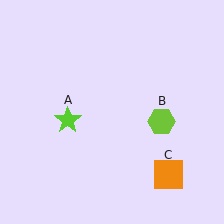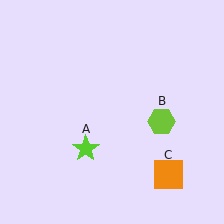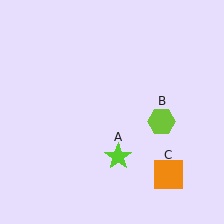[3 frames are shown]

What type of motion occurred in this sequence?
The lime star (object A) rotated counterclockwise around the center of the scene.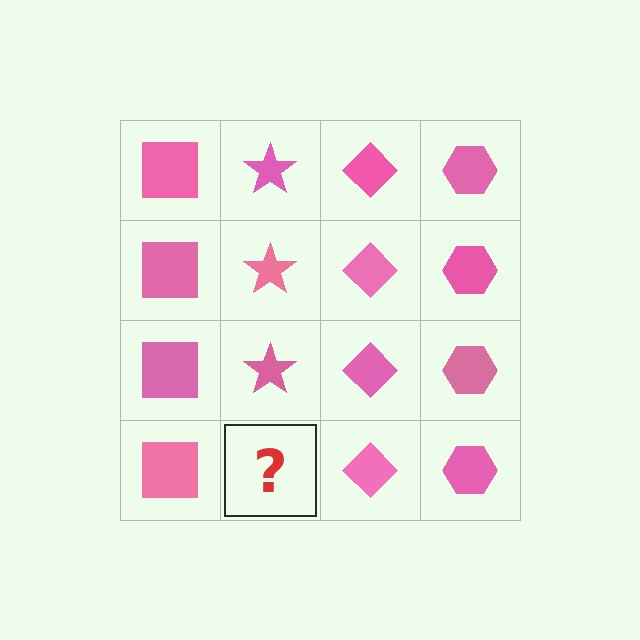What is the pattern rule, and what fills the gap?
The rule is that each column has a consistent shape. The gap should be filled with a pink star.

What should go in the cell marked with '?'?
The missing cell should contain a pink star.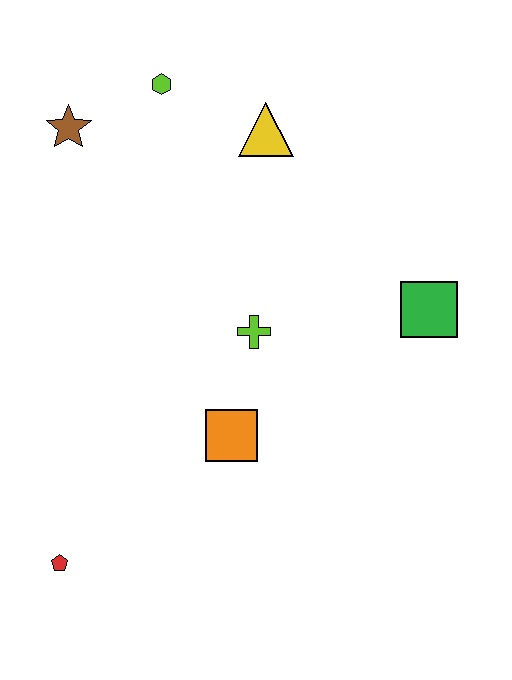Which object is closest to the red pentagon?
The orange square is closest to the red pentagon.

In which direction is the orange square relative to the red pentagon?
The orange square is to the right of the red pentagon.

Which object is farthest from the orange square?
The lime hexagon is farthest from the orange square.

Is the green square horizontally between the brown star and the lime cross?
No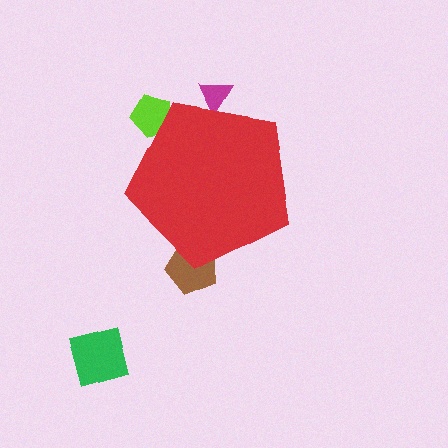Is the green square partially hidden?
No, the green square is fully visible.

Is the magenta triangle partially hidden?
Yes, the magenta triangle is partially hidden behind the red pentagon.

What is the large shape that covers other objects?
A red pentagon.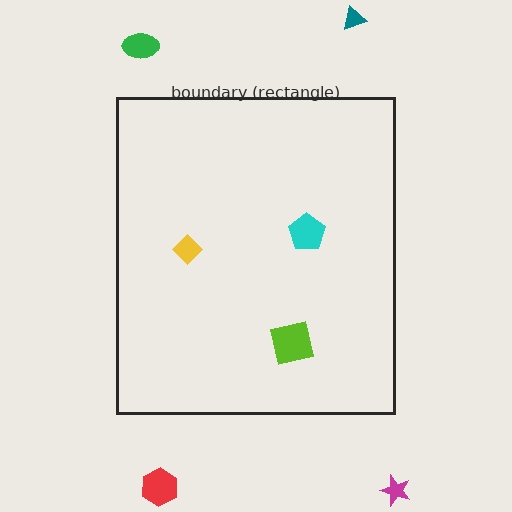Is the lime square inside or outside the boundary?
Inside.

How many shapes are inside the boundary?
3 inside, 4 outside.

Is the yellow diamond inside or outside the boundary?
Inside.